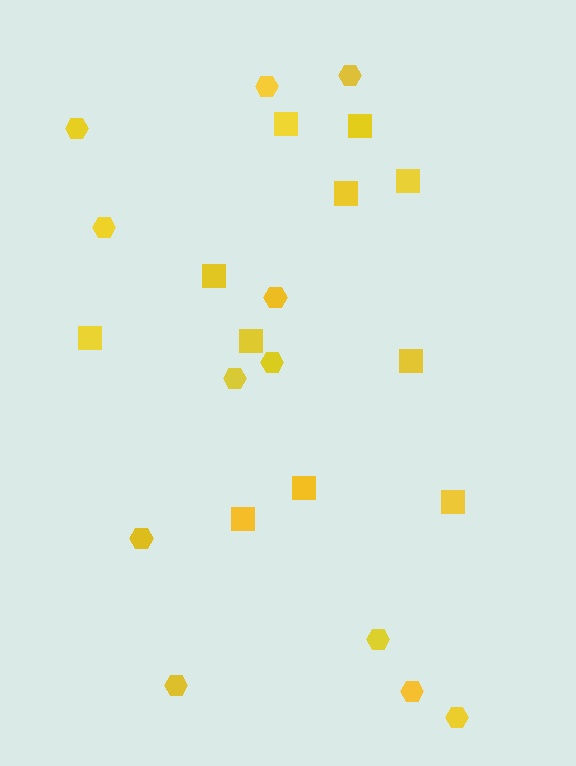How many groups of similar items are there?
There are 2 groups: one group of hexagons (12) and one group of squares (11).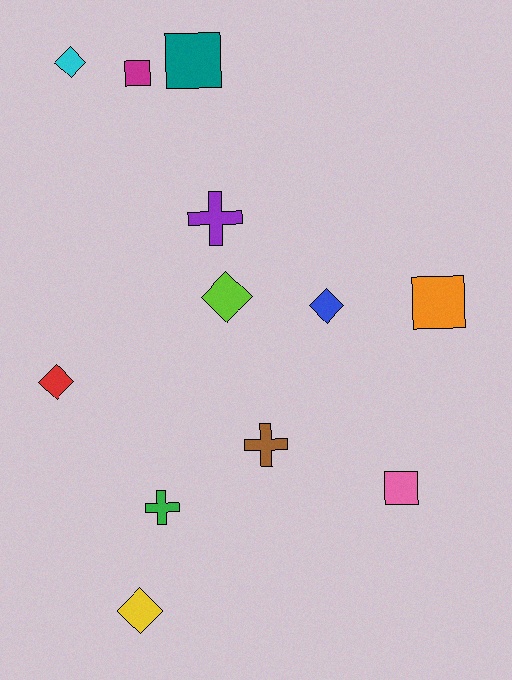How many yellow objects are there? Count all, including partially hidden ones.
There is 1 yellow object.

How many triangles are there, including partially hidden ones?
There are no triangles.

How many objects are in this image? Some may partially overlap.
There are 12 objects.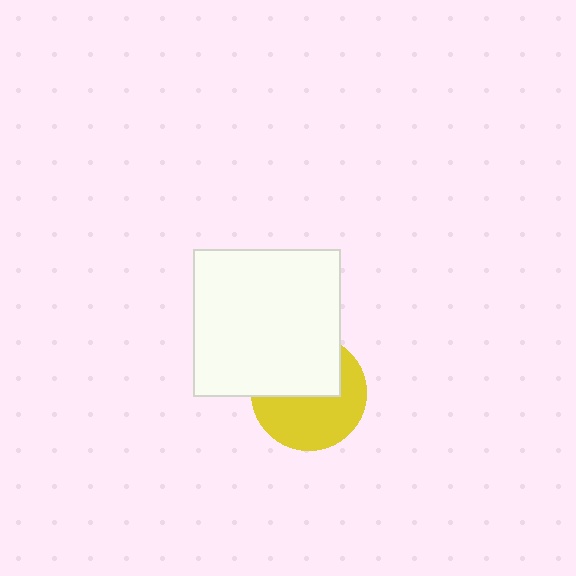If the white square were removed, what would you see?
You would see the complete yellow circle.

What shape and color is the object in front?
The object in front is a white square.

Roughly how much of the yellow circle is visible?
About half of it is visible (roughly 54%).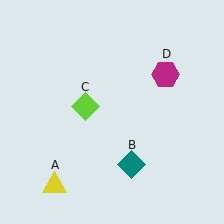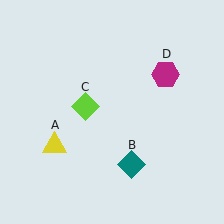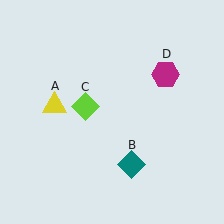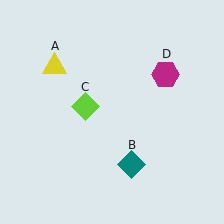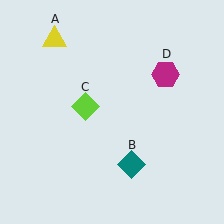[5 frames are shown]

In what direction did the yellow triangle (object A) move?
The yellow triangle (object A) moved up.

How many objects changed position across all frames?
1 object changed position: yellow triangle (object A).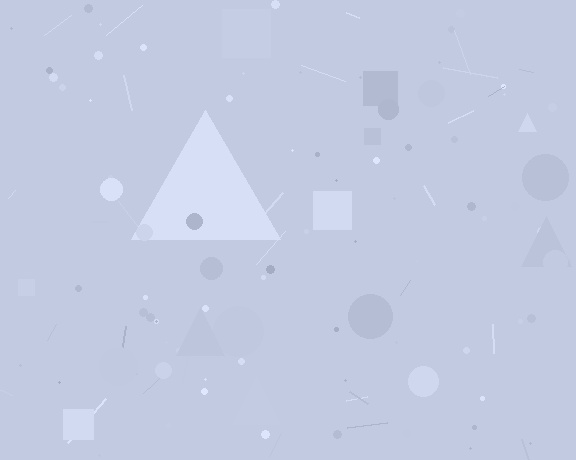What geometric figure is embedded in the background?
A triangle is embedded in the background.